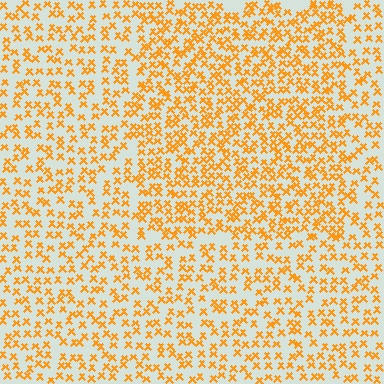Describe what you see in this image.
The image contains small orange elements arranged at two different densities. A rectangle-shaped region is visible where the elements are more densely packed than the surrounding area.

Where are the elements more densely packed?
The elements are more densely packed inside the rectangle boundary.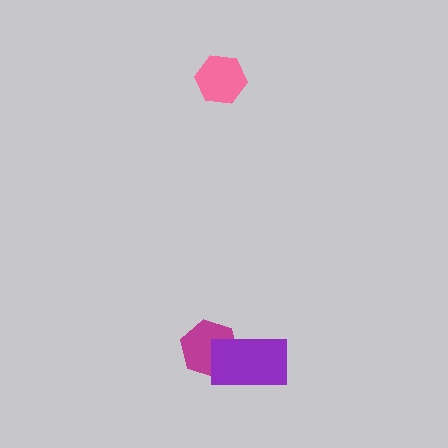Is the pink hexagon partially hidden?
No, no other shape covers it.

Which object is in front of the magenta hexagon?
The purple rectangle is in front of the magenta hexagon.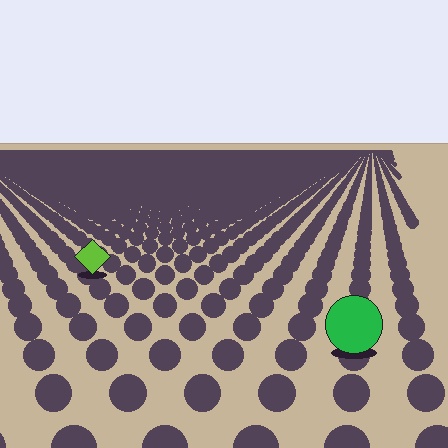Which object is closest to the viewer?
The green circle is closest. The texture marks near it are larger and more spread out.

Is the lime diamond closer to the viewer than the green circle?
No. The green circle is closer — you can tell from the texture gradient: the ground texture is coarser near it.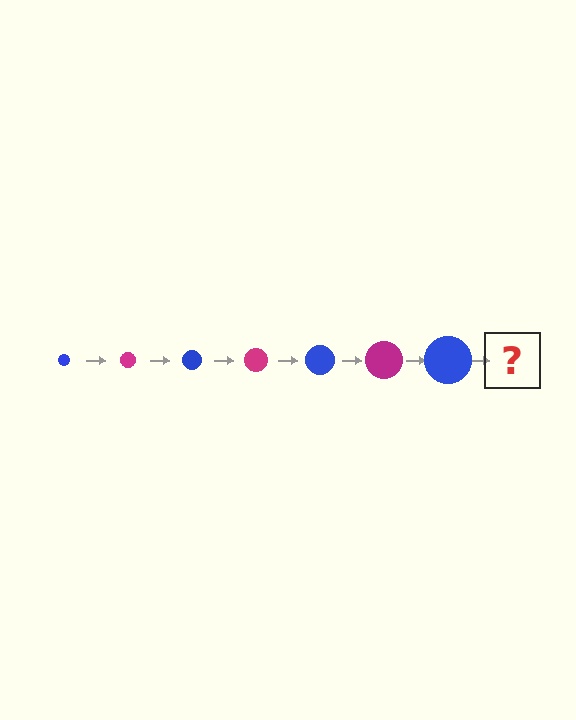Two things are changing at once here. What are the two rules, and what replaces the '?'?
The two rules are that the circle grows larger each step and the color cycles through blue and magenta. The '?' should be a magenta circle, larger than the previous one.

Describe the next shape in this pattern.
It should be a magenta circle, larger than the previous one.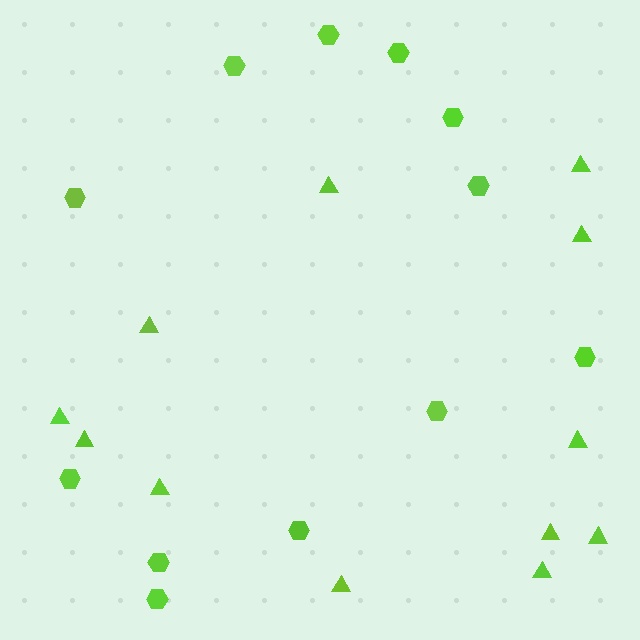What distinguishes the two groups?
There are 2 groups: one group of triangles (12) and one group of hexagons (12).